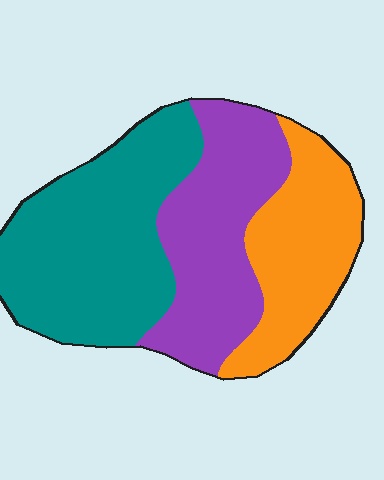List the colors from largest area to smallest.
From largest to smallest: teal, purple, orange.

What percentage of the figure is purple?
Purple takes up between a sixth and a third of the figure.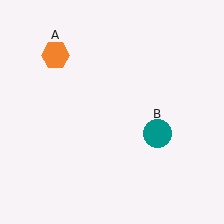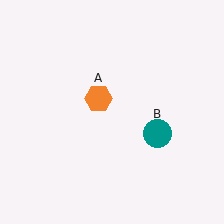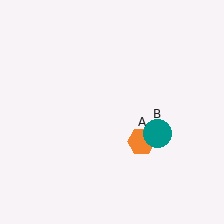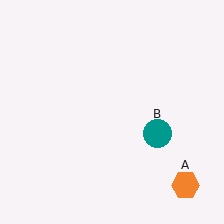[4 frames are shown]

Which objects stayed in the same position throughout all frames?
Teal circle (object B) remained stationary.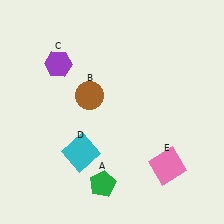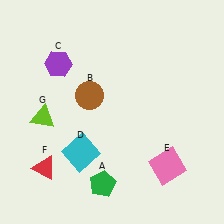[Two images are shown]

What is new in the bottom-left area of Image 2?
A red triangle (F) was added in the bottom-left area of Image 2.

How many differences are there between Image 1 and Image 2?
There are 2 differences between the two images.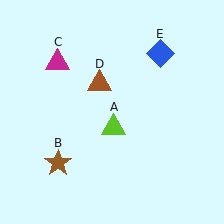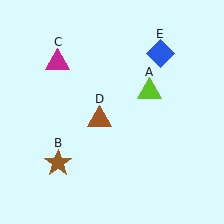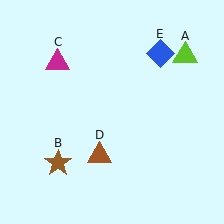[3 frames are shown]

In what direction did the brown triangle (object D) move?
The brown triangle (object D) moved down.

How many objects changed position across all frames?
2 objects changed position: lime triangle (object A), brown triangle (object D).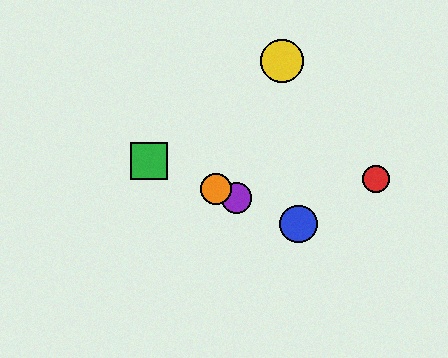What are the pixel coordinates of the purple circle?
The purple circle is at (237, 198).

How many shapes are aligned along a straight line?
4 shapes (the blue circle, the green square, the purple circle, the orange circle) are aligned along a straight line.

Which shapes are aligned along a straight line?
The blue circle, the green square, the purple circle, the orange circle are aligned along a straight line.